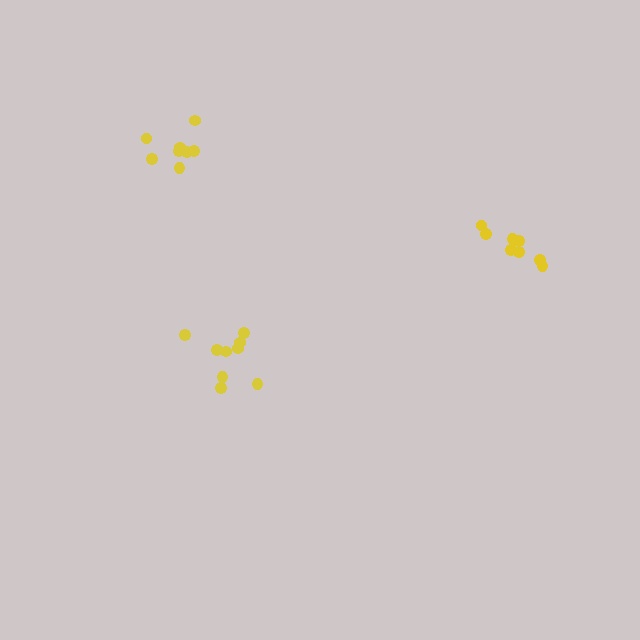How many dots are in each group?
Group 1: 9 dots, Group 2: 9 dots, Group 3: 8 dots (26 total).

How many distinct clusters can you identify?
There are 3 distinct clusters.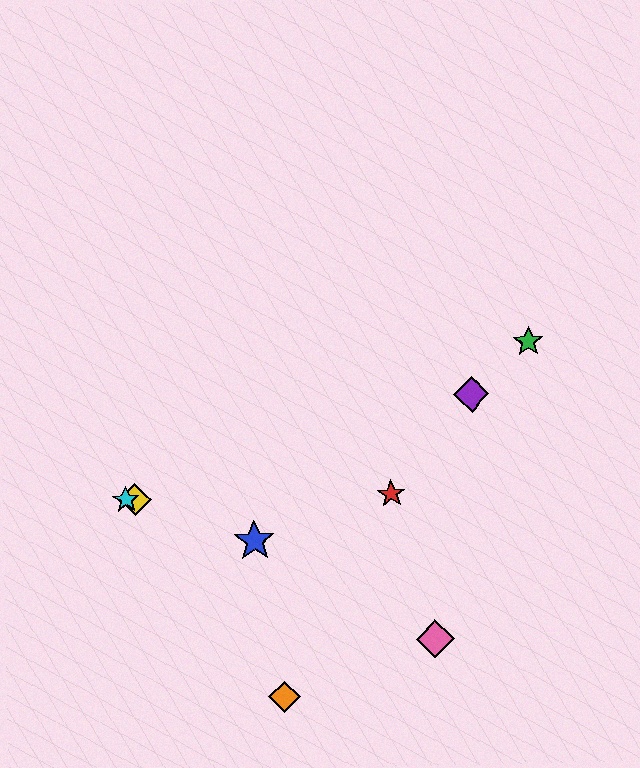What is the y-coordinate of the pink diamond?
The pink diamond is at y≈639.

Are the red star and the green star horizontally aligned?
No, the red star is at y≈494 and the green star is at y≈342.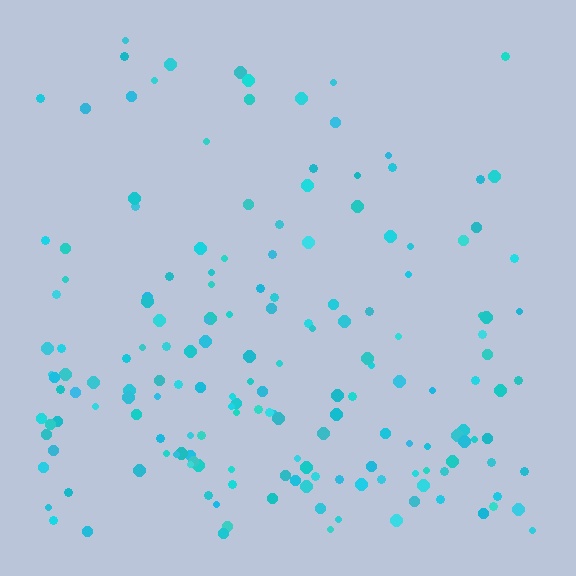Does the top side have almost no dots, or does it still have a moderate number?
Still a moderate number, just noticeably fewer than the bottom.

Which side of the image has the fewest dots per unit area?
The top.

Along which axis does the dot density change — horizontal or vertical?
Vertical.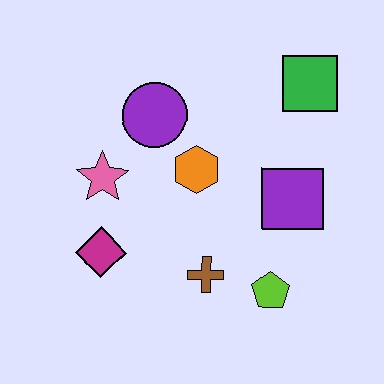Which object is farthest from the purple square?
The magenta diamond is farthest from the purple square.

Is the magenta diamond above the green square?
No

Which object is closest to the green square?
The purple square is closest to the green square.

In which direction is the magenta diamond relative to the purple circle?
The magenta diamond is below the purple circle.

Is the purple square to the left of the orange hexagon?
No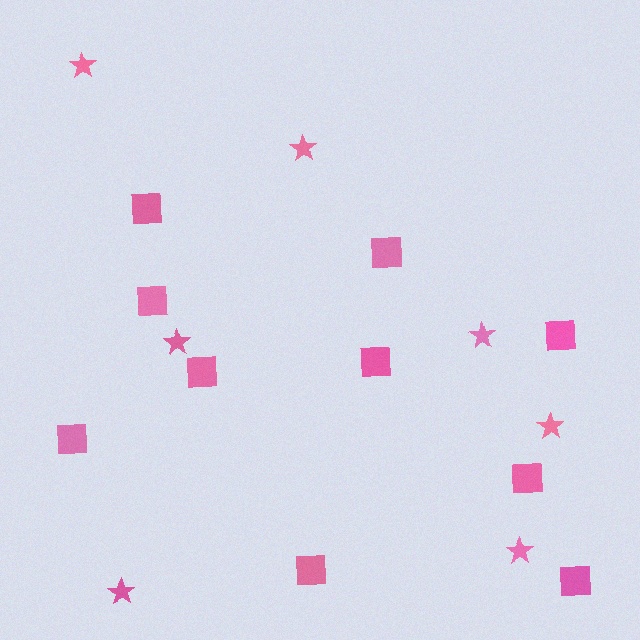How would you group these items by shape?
There are 2 groups: one group of stars (7) and one group of squares (10).